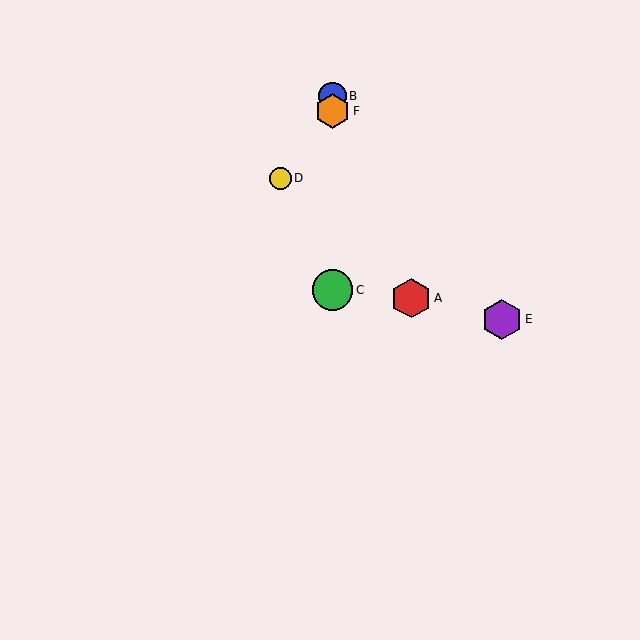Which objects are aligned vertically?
Objects B, C, F are aligned vertically.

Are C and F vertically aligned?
Yes, both are at x≈333.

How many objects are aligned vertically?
3 objects (B, C, F) are aligned vertically.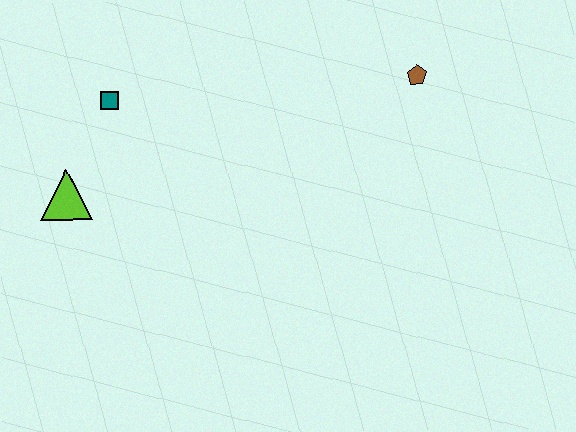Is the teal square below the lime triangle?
No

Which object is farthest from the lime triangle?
The brown pentagon is farthest from the lime triangle.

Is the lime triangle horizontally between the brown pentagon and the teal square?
No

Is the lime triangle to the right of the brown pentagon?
No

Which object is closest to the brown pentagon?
The teal square is closest to the brown pentagon.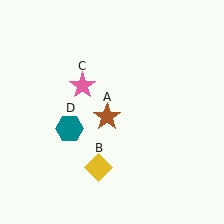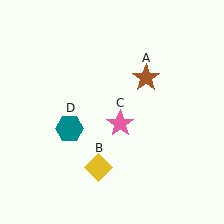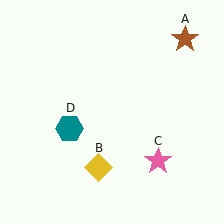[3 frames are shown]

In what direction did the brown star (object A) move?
The brown star (object A) moved up and to the right.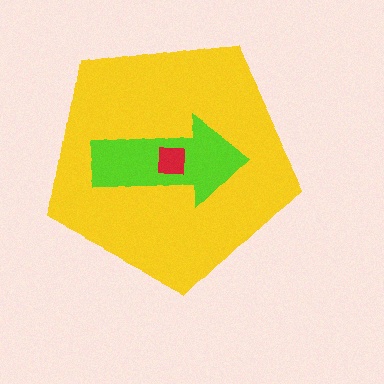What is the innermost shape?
The red square.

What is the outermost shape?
The yellow pentagon.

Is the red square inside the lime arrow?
Yes.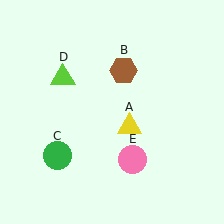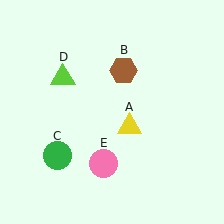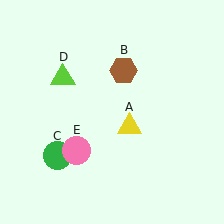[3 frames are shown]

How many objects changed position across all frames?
1 object changed position: pink circle (object E).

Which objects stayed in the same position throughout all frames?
Yellow triangle (object A) and brown hexagon (object B) and green circle (object C) and lime triangle (object D) remained stationary.